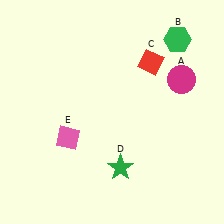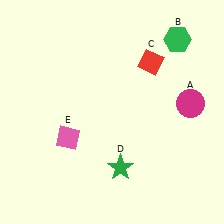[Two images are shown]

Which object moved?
The magenta circle (A) moved down.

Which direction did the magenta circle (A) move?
The magenta circle (A) moved down.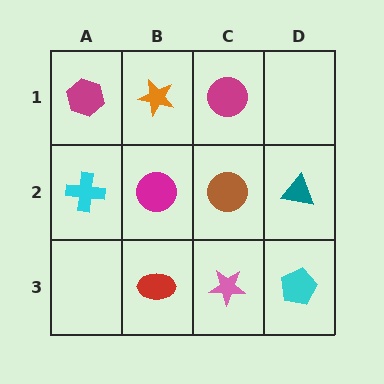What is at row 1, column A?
A magenta hexagon.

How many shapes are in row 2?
4 shapes.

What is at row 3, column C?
A pink star.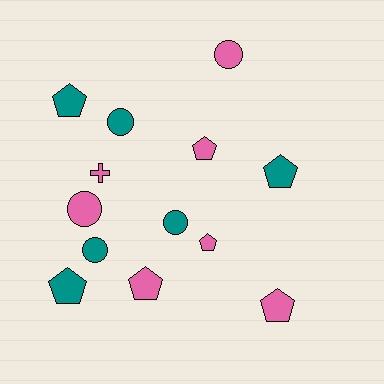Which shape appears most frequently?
Pentagon, with 7 objects.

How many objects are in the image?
There are 13 objects.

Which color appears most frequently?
Pink, with 7 objects.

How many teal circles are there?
There are 3 teal circles.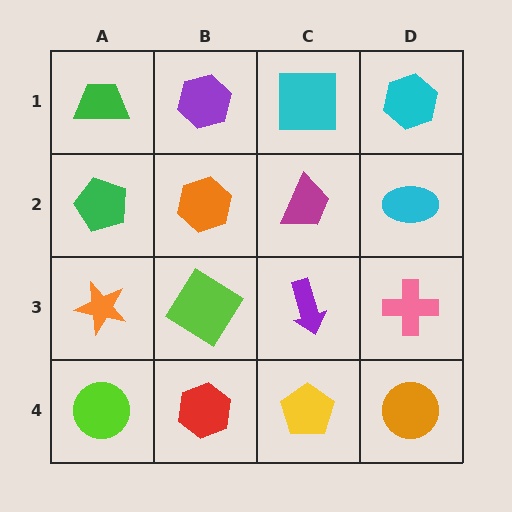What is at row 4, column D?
An orange circle.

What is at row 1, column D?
A cyan hexagon.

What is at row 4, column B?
A red hexagon.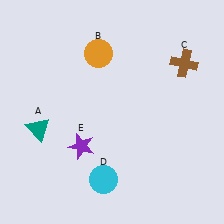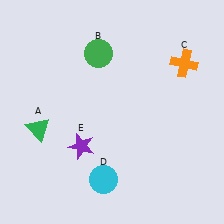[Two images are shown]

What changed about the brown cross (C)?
In Image 1, C is brown. In Image 2, it changed to orange.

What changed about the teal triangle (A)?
In Image 1, A is teal. In Image 2, it changed to green.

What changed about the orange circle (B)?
In Image 1, B is orange. In Image 2, it changed to green.